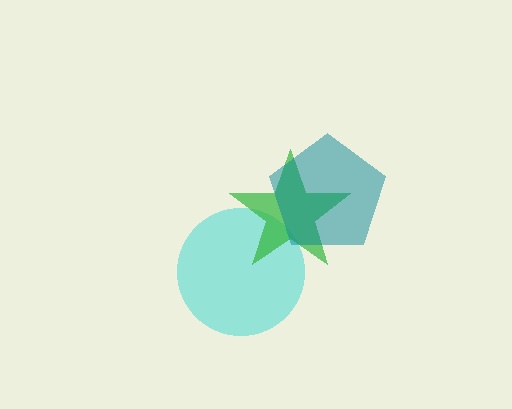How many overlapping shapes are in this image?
There are 3 overlapping shapes in the image.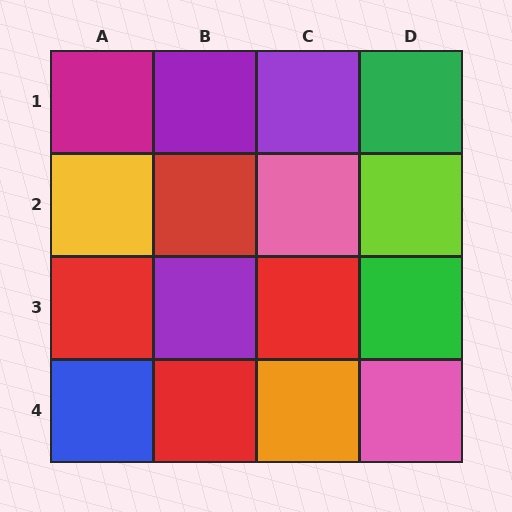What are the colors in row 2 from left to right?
Yellow, red, pink, lime.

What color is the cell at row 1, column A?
Magenta.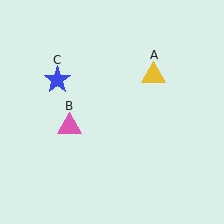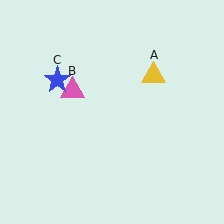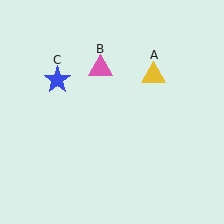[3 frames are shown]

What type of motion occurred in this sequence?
The pink triangle (object B) rotated clockwise around the center of the scene.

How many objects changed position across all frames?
1 object changed position: pink triangle (object B).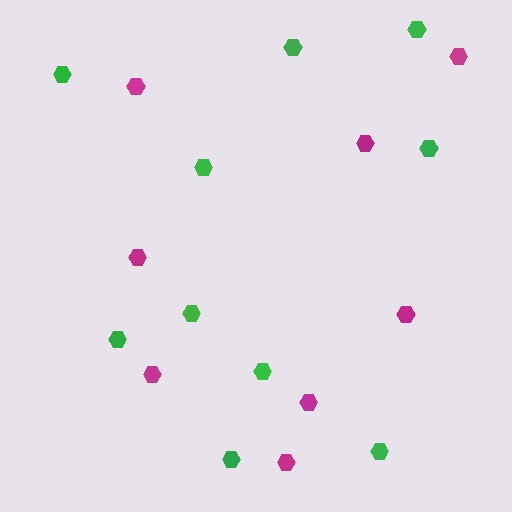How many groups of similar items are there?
There are 2 groups: one group of magenta hexagons (8) and one group of green hexagons (10).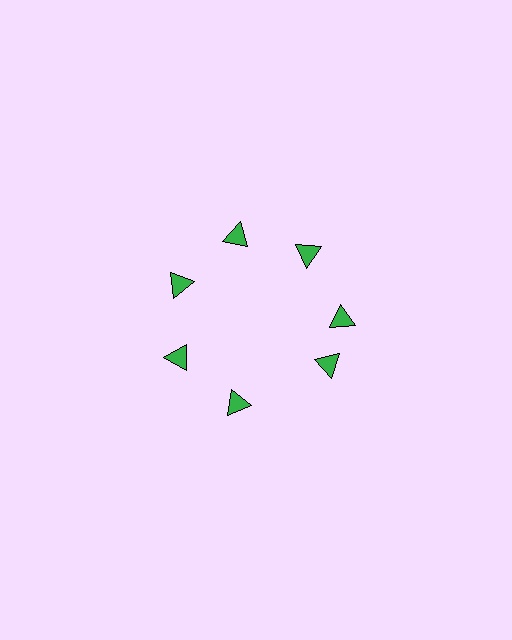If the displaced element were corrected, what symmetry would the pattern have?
It would have 7-fold rotational symmetry — the pattern would map onto itself every 51 degrees.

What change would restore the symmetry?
The symmetry would be restored by rotating it back into even spacing with its neighbors so that all 7 triangles sit at equal angles and equal distance from the center.